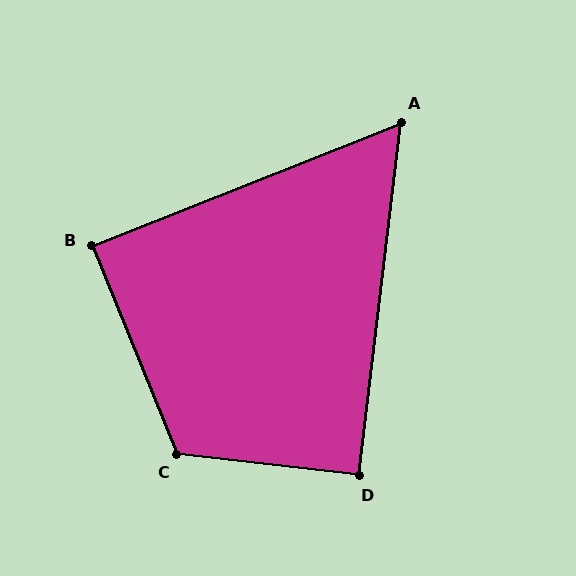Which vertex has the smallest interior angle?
A, at approximately 62 degrees.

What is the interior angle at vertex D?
Approximately 90 degrees (approximately right).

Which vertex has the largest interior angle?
C, at approximately 118 degrees.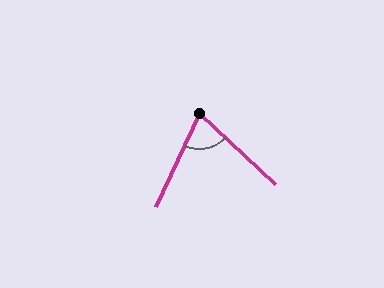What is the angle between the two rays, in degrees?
Approximately 72 degrees.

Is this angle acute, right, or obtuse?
It is acute.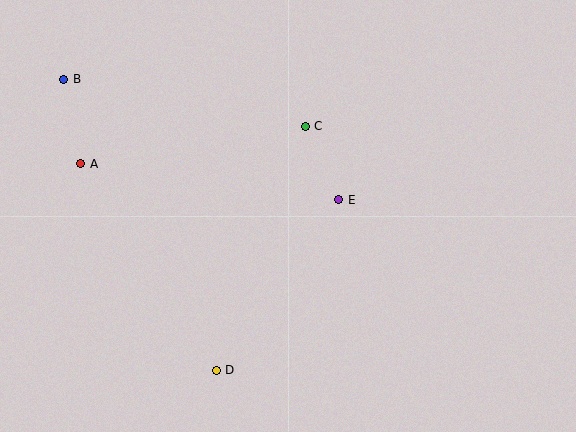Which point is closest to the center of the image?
Point E at (339, 200) is closest to the center.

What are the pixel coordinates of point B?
Point B is at (64, 79).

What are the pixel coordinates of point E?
Point E is at (339, 200).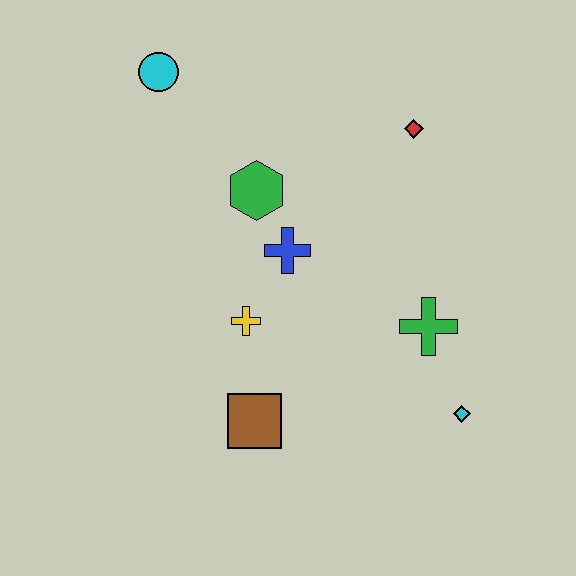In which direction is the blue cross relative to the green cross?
The blue cross is to the left of the green cross.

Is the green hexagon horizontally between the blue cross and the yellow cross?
Yes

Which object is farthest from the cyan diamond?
The cyan circle is farthest from the cyan diamond.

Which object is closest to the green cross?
The cyan diamond is closest to the green cross.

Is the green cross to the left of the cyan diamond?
Yes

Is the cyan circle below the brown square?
No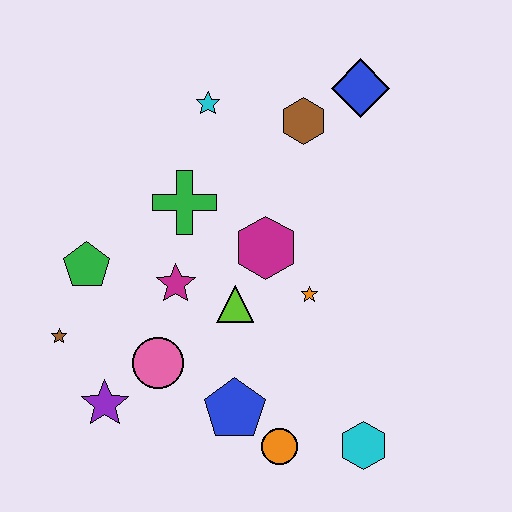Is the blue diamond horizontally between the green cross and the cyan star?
No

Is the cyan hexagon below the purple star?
Yes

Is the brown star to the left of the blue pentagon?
Yes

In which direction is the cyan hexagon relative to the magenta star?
The cyan hexagon is to the right of the magenta star.